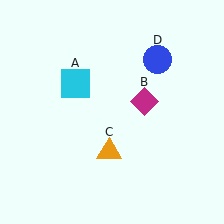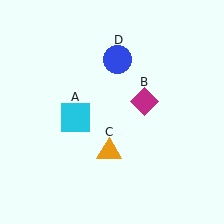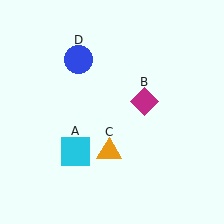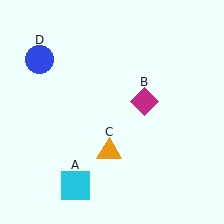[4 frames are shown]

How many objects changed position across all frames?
2 objects changed position: cyan square (object A), blue circle (object D).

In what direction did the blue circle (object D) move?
The blue circle (object D) moved left.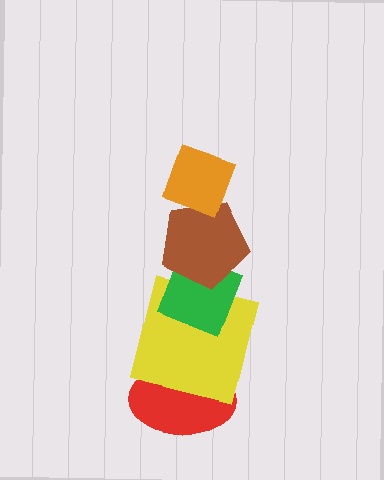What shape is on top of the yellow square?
The green diamond is on top of the yellow square.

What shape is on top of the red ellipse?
The yellow square is on top of the red ellipse.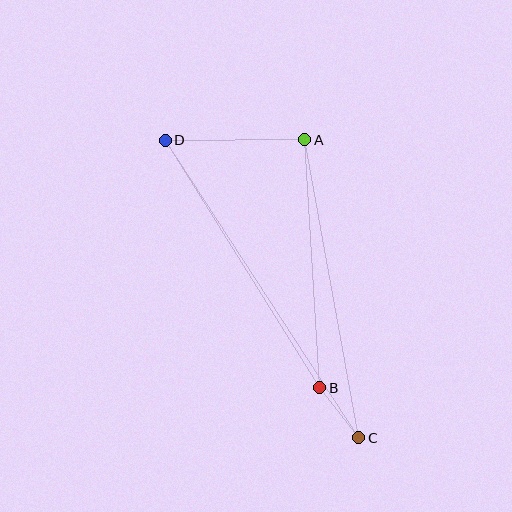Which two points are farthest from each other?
Points C and D are farthest from each other.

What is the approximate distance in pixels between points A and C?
The distance between A and C is approximately 303 pixels.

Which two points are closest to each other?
Points B and C are closest to each other.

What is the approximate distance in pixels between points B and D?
The distance between B and D is approximately 292 pixels.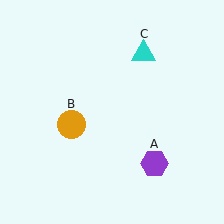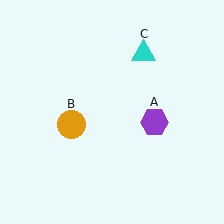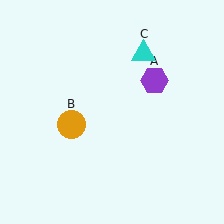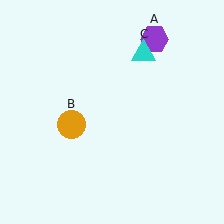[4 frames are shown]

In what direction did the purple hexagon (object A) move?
The purple hexagon (object A) moved up.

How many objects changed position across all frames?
1 object changed position: purple hexagon (object A).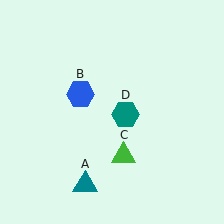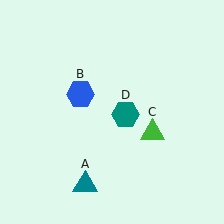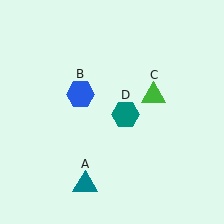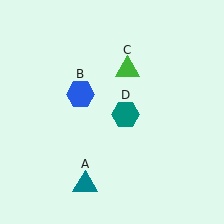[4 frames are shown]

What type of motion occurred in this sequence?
The green triangle (object C) rotated counterclockwise around the center of the scene.